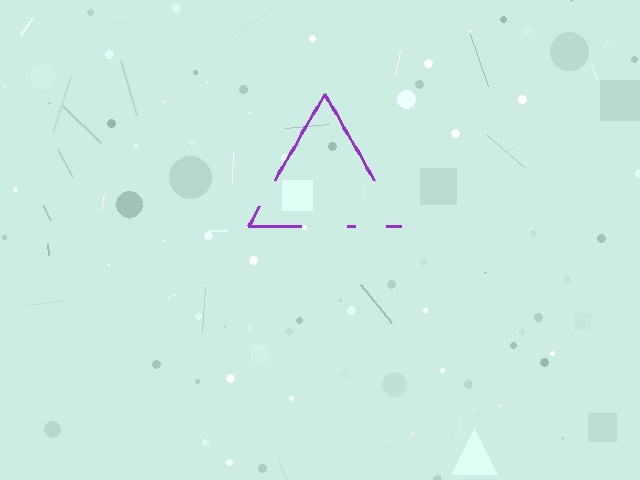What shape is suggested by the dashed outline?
The dashed outline suggests a triangle.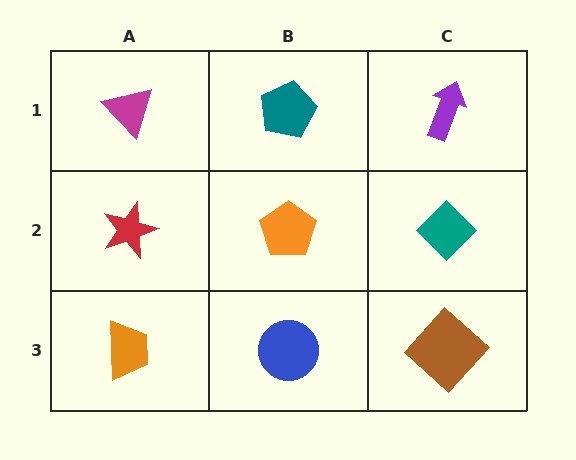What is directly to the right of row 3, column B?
A brown diamond.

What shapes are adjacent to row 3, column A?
A red star (row 2, column A), a blue circle (row 3, column B).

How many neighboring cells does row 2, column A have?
3.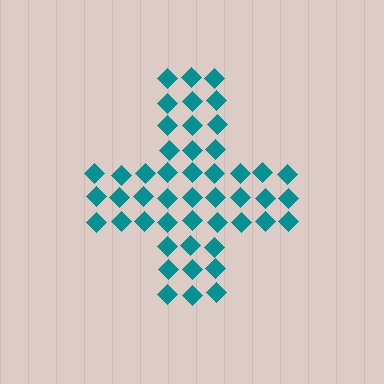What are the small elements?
The small elements are diamonds.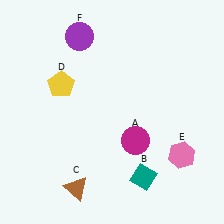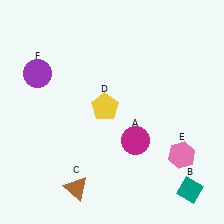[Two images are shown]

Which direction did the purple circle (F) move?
The purple circle (F) moved left.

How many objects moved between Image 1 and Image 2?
3 objects moved between the two images.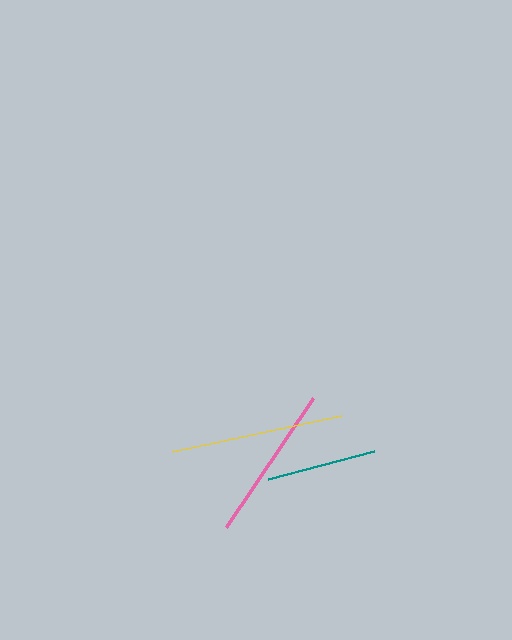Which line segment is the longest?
The yellow line is the longest at approximately 172 pixels.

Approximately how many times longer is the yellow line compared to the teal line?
The yellow line is approximately 1.6 times the length of the teal line.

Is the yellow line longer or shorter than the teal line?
The yellow line is longer than the teal line.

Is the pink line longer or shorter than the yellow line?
The yellow line is longer than the pink line.